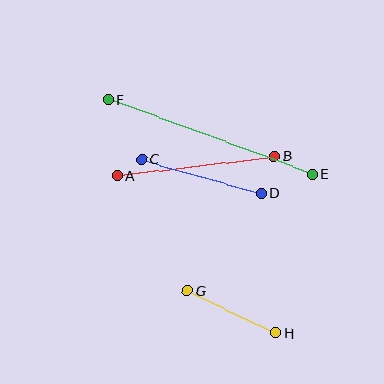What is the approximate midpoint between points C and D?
The midpoint is at approximately (201, 176) pixels.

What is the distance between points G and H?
The distance is approximately 98 pixels.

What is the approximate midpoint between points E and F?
The midpoint is at approximately (211, 137) pixels.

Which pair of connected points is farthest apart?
Points E and F are farthest apart.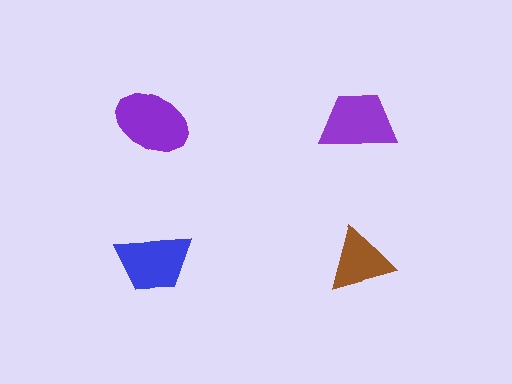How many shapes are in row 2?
2 shapes.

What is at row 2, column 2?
A brown triangle.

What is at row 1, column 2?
A purple trapezoid.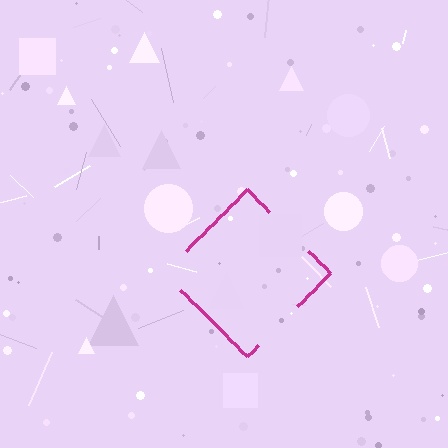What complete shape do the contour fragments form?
The contour fragments form a diamond.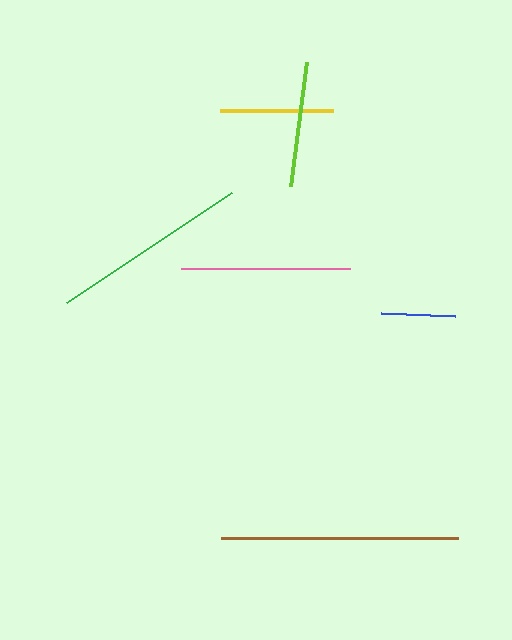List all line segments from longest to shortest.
From longest to shortest: brown, green, pink, lime, yellow, blue.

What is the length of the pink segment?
The pink segment is approximately 170 pixels long.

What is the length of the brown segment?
The brown segment is approximately 238 pixels long.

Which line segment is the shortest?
The blue line is the shortest at approximately 74 pixels.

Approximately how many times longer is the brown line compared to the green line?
The brown line is approximately 1.2 times the length of the green line.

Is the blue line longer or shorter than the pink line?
The pink line is longer than the blue line.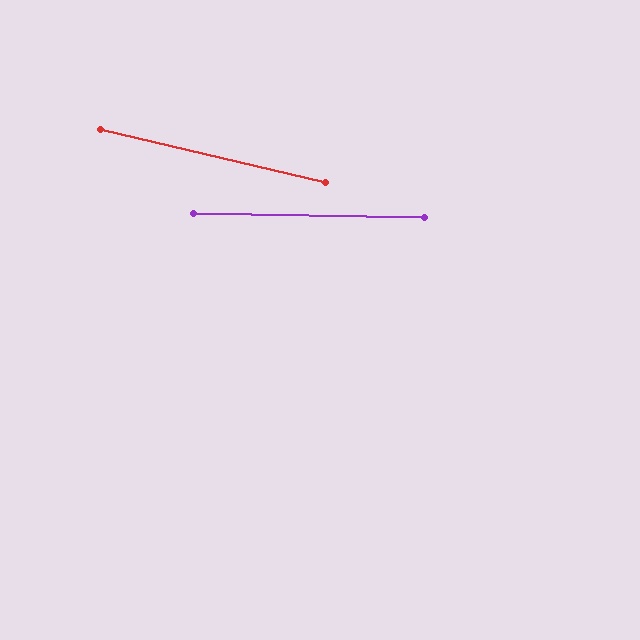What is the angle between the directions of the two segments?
Approximately 12 degrees.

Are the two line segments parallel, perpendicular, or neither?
Neither parallel nor perpendicular — they differ by about 12°.